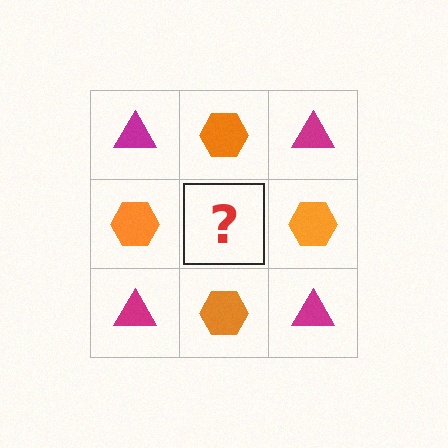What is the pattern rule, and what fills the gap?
The rule is that it alternates magenta triangle and orange hexagon in a checkerboard pattern. The gap should be filled with a magenta triangle.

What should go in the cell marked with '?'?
The missing cell should contain a magenta triangle.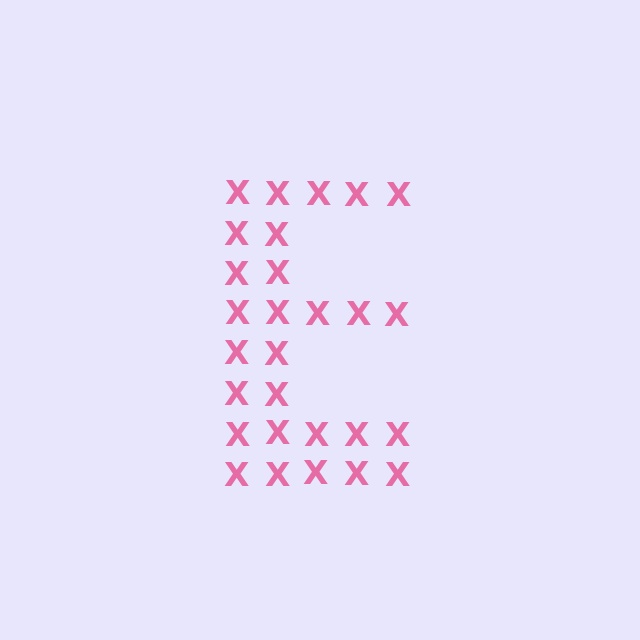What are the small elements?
The small elements are letter X's.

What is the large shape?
The large shape is the letter E.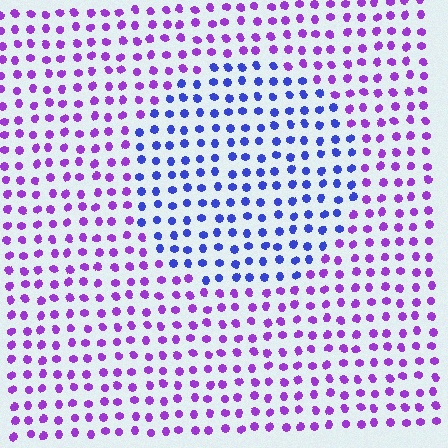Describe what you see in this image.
The image is filled with small purple elements in a uniform arrangement. A circle-shaped region is visible where the elements are tinted to a slightly different hue, forming a subtle color boundary.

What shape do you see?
I see a circle.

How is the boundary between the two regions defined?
The boundary is defined purely by a slight shift in hue (about 46 degrees). Spacing, size, and orientation are identical on both sides.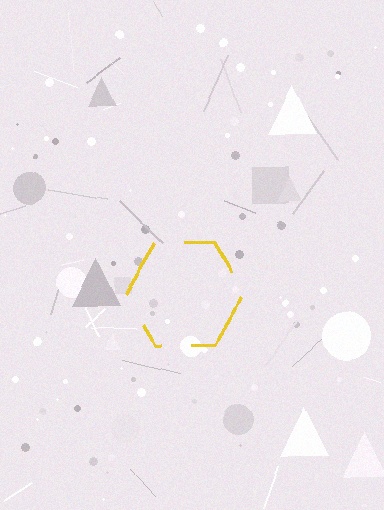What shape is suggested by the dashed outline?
The dashed outline suggests a hexagon.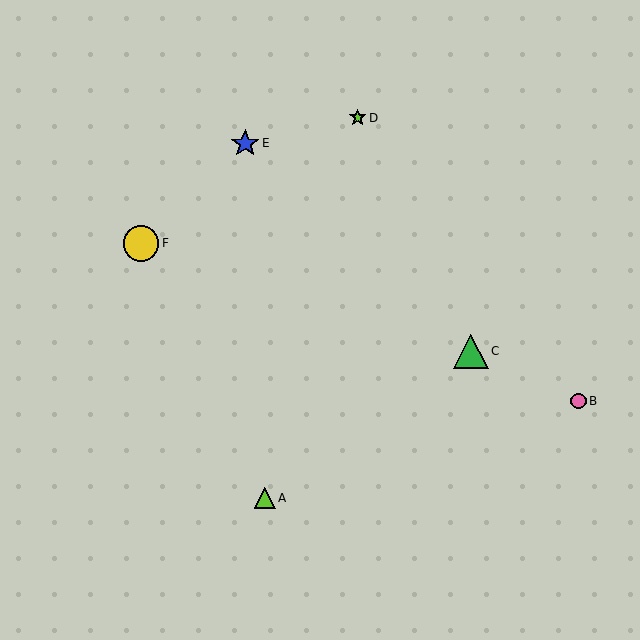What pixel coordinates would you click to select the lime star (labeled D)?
Click at (358, 118) to select the lime star D.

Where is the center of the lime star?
The center of the lime star is at (358, 118).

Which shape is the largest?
The yellow circle (labeled F) is the largest.